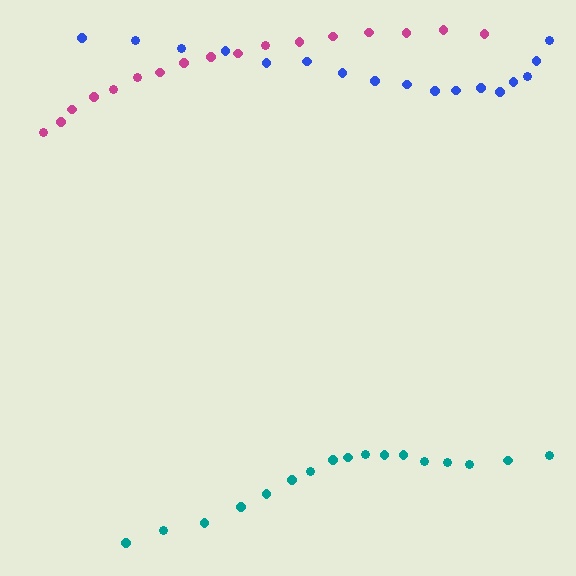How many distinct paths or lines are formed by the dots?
There are 3 distinct paths.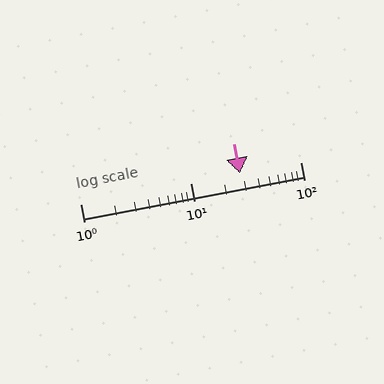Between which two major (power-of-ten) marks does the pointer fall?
The pointer is between 10 and 100.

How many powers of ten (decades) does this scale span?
The scale spans 2 decades, from 1 to 100.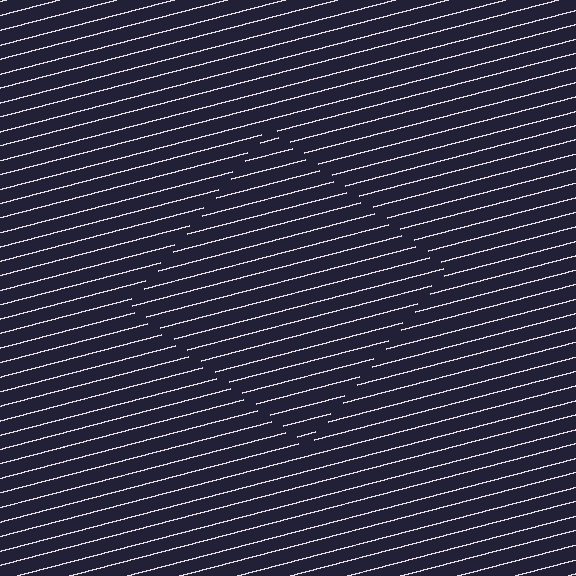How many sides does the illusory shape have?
4 sides — the line-ends trace a square.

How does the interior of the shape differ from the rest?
The interior of the shape contains the same grating, shifted by half a period — the contour is defined by the phase discontinuity where line-ends from the inner and outer gratings abut.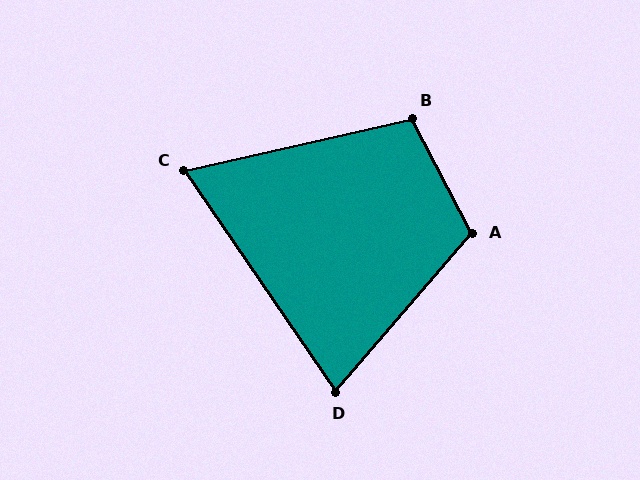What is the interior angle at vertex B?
Approximately 105 degrees (obtuse).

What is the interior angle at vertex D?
Approximately 75 degrees (acute).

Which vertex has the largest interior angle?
A, at approximately 111 degrees.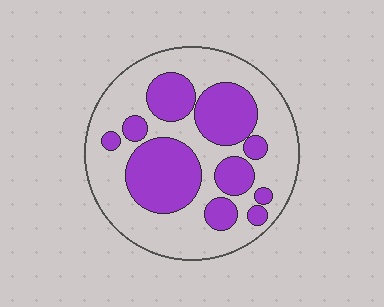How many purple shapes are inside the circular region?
10.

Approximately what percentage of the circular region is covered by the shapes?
Approximately 40%.